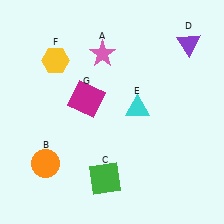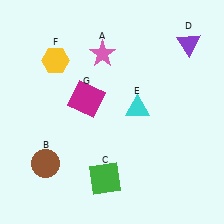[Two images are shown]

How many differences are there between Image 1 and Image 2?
There is 1 difference between the two images.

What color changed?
The circle (B) changed from orange in Image 1 to brown in Image 2.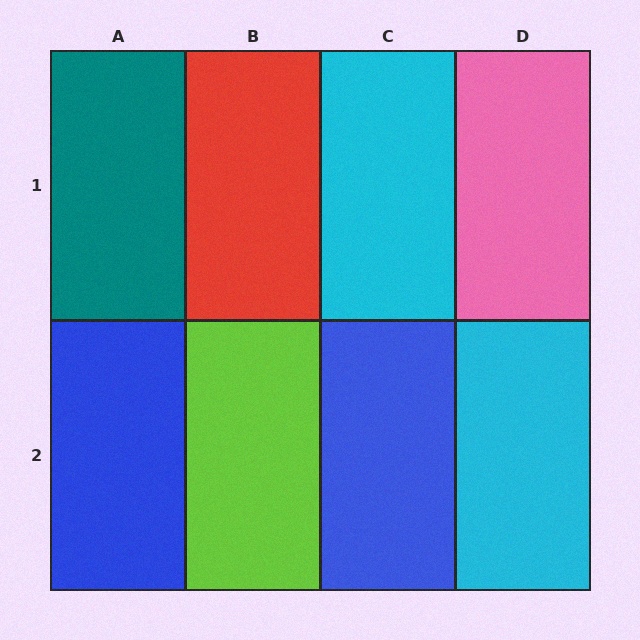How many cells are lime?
1 cell is lime.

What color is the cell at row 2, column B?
Lime.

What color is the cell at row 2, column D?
Cyan.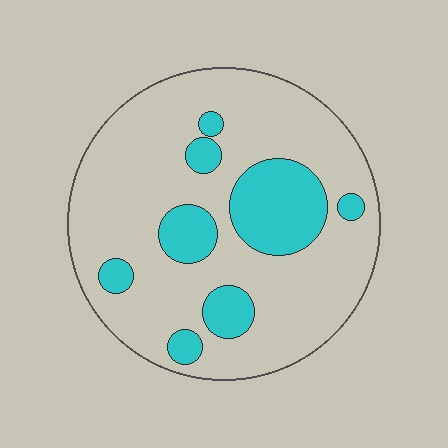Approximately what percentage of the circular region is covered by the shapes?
Approximately 20%.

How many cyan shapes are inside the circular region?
8.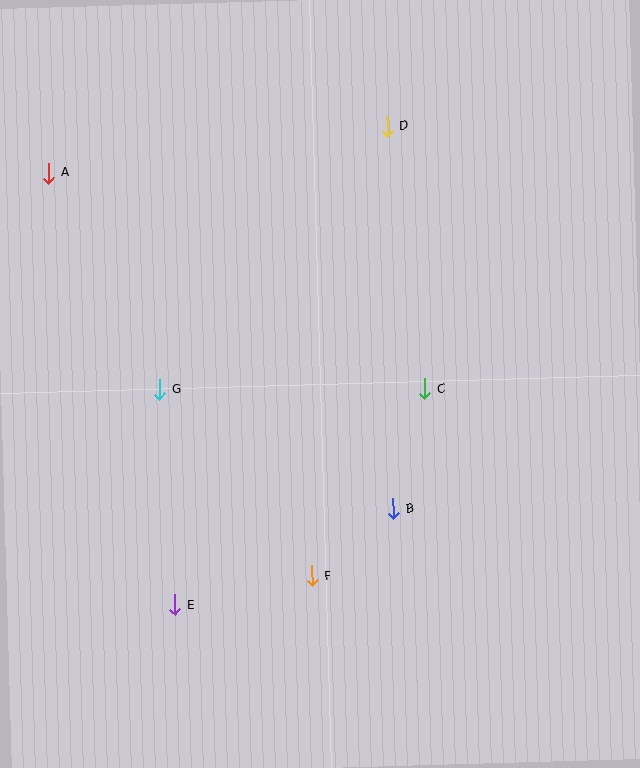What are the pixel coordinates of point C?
Point C is at (425, 389).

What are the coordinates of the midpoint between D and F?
The midpoint between D and F is at (350, 351).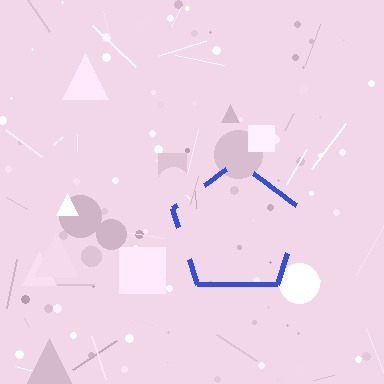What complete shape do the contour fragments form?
The contour fragments form a pentagon.